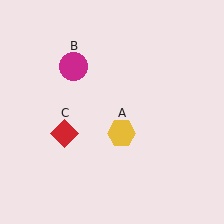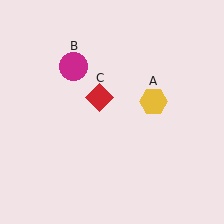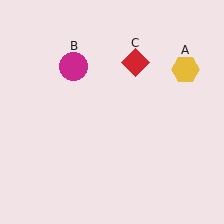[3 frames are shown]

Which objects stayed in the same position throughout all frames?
Magenta circle (object B) remained stationary.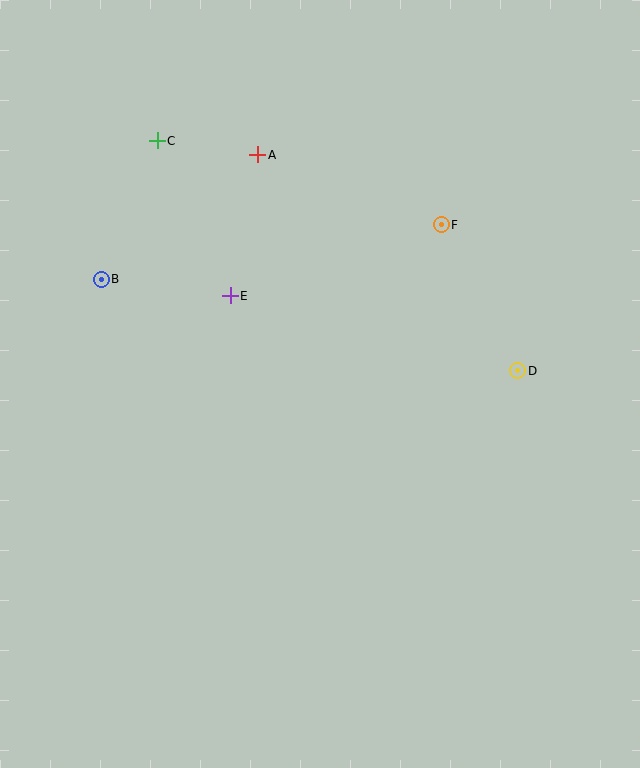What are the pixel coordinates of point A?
Point A is at (258, 155).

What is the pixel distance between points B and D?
The distance between B and D is 426 pixels.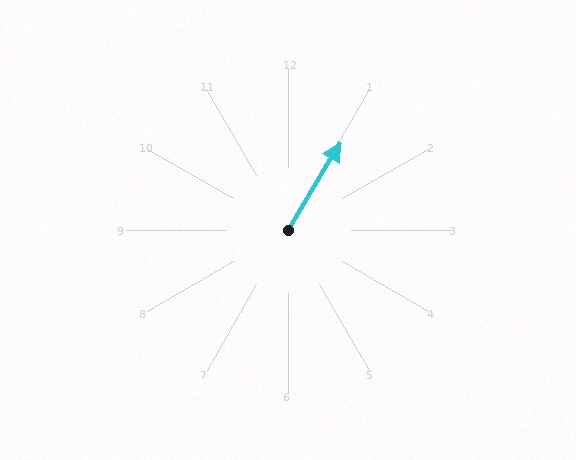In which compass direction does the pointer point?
Northeast.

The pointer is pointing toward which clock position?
Roughly 1 o'clock.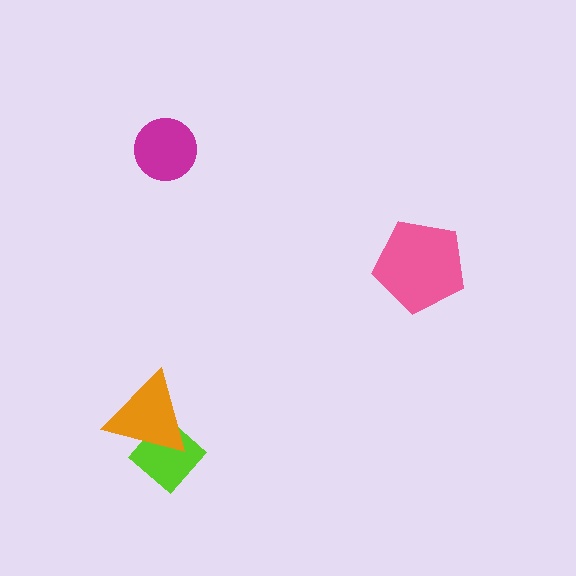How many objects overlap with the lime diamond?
1 object overlaps with the lime diamond.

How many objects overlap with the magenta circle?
0 objects overlap with the magenta circle.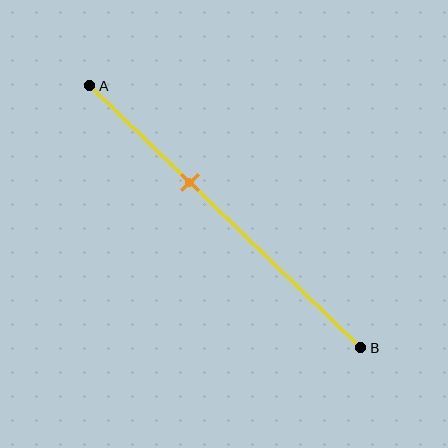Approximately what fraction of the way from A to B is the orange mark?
The orange mark is approximately 35% of the way from A to B.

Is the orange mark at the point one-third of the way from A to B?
No, the mark is at about 35% from A, not at the 33% one-third point.